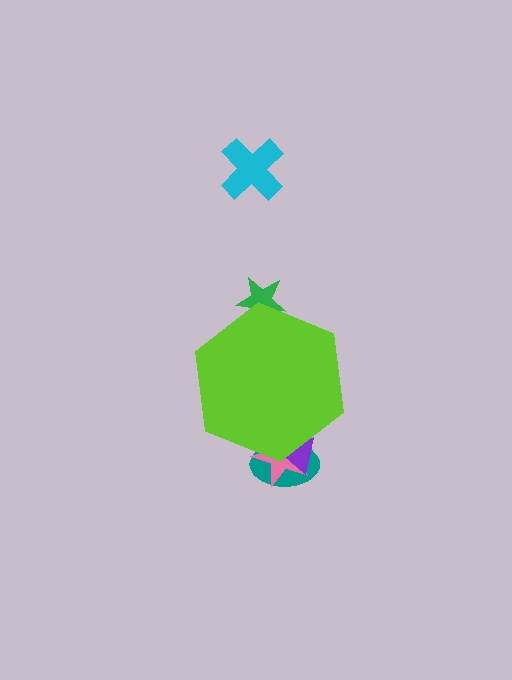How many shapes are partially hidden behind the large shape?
4 shapes are partially hidden.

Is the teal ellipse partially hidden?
Yes, the teal ellipse is partially hidden behind the lime hexagon.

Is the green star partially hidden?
Yes, the green star is partially hidden behind the lime hexagon.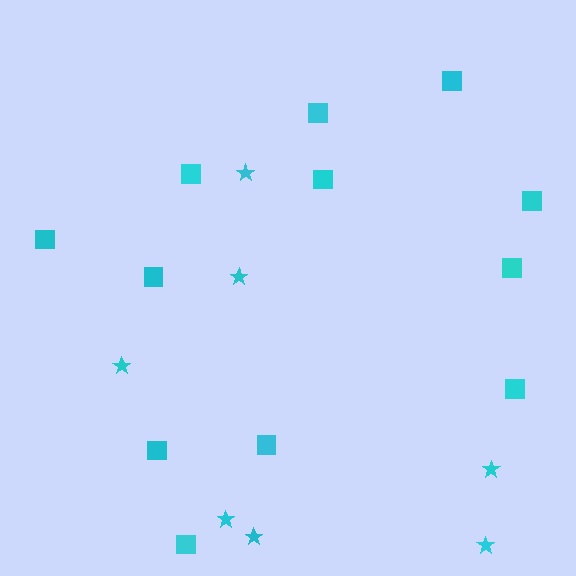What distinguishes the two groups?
There are 2 groups: one group of stars (7) and one group of squares (12).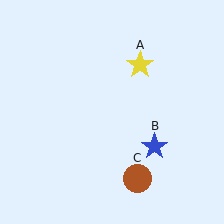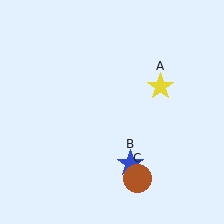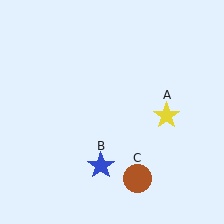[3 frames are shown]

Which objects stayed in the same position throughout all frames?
Brown circle (object C) remained stationary.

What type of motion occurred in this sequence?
The yellow star (object A), blue star (object B) rotated clockwise around the center of the scene.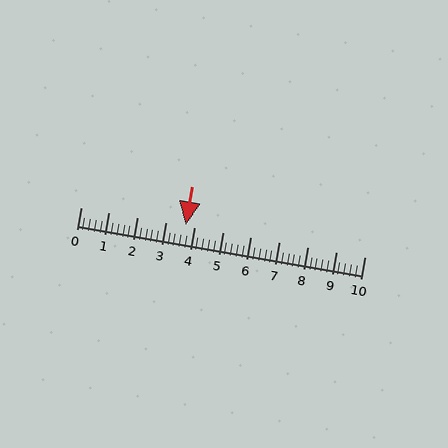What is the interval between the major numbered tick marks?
The major tick marks are spaced 1 units apart.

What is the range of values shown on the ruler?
The ruler shows values from 0 to 10.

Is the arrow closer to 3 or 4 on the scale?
The arrow is closer to 4.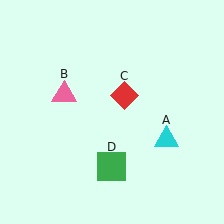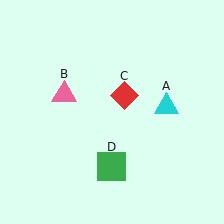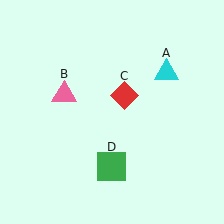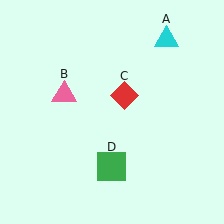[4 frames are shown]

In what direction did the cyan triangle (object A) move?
The cyan triangle (object A) moved up.